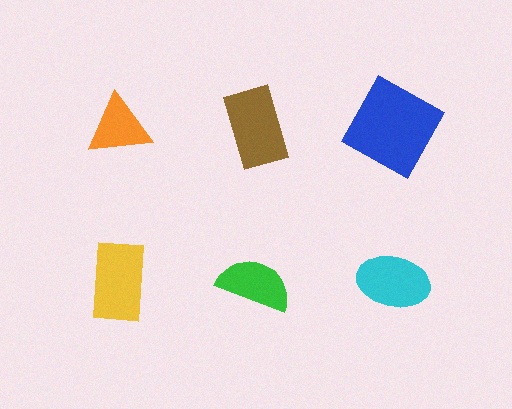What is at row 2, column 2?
A green semicircle.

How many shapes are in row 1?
3 shapes.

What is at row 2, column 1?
A yellow rectangle.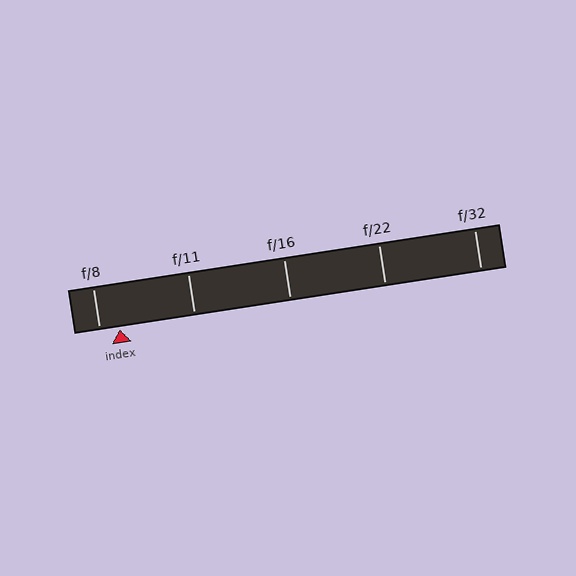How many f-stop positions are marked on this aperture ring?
There are 5 f-stop positions marked.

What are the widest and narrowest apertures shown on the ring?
The widest aperture shown is f/8 and the narrowest is f/32.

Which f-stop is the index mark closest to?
The index mark is closest to f/8.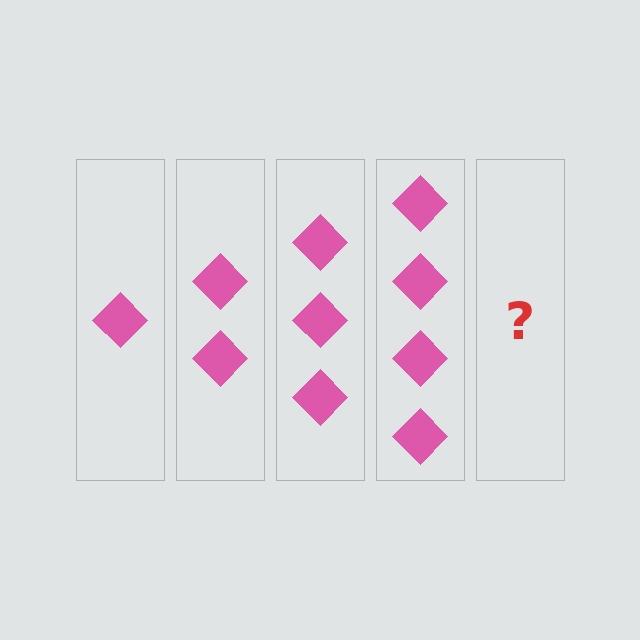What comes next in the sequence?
The next element should be 5 diamonds.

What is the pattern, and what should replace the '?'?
The pattern is that each step adds one more diamond. The '?' should be 5 diamonds.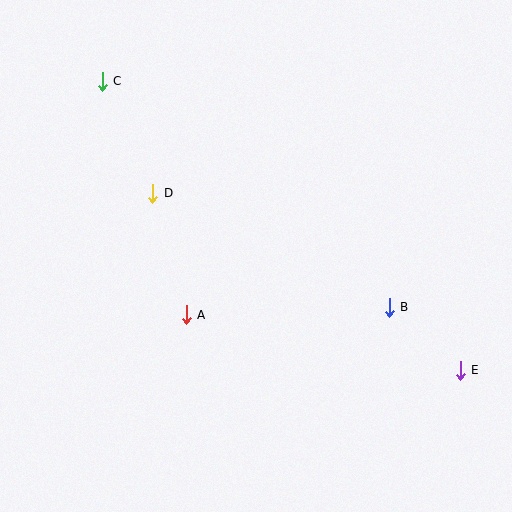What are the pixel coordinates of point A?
Point A is at (186, 315).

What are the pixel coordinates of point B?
Point B is at (389, 307).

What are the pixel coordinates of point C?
Point C is at (102, 81).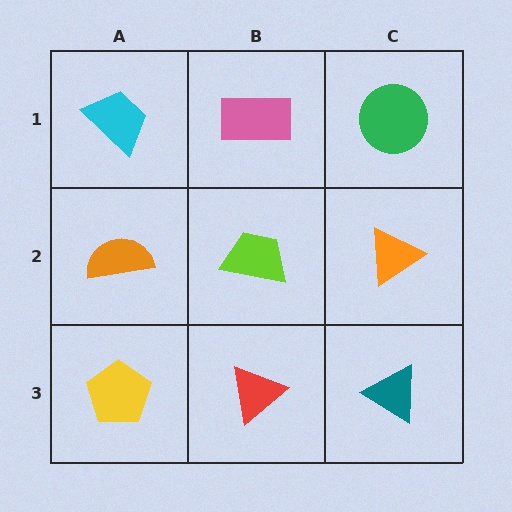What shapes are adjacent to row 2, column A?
A cyan trapezoid (row 1, column A), a yellow pentagon (row 3, column A), a lime trapezoid (row 2, column B).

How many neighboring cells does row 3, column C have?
2.